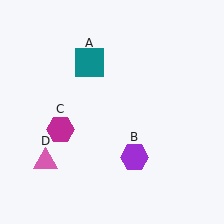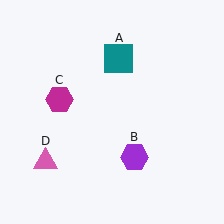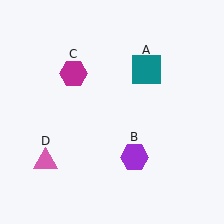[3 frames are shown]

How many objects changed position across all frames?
2 objects changed position: teal square (object A), magenta hexagon (object C).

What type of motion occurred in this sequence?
The teal square (object A), magenta hexagon (object C) rotated clockwise around the center of the scene.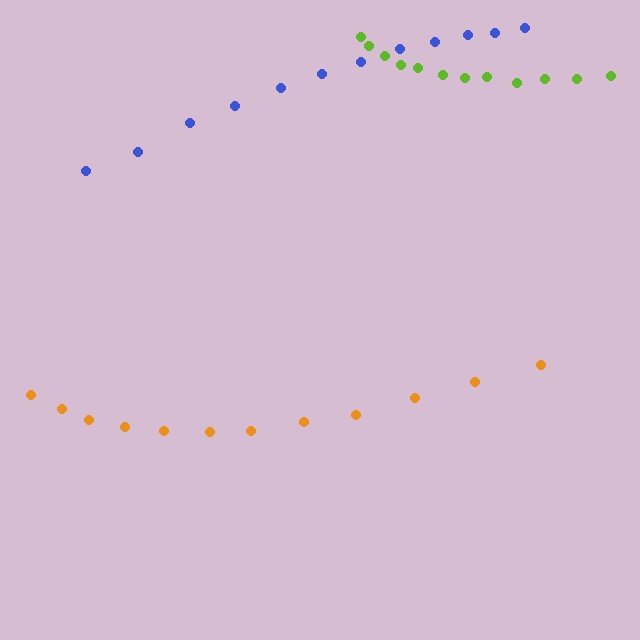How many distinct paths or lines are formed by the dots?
There are 3 distinct paths.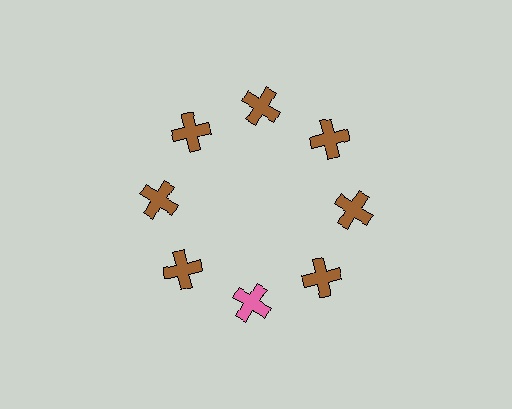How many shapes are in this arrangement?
There are 8 shapes arranged in a ring pattern.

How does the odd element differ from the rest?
It has a different color: pink instead of brown.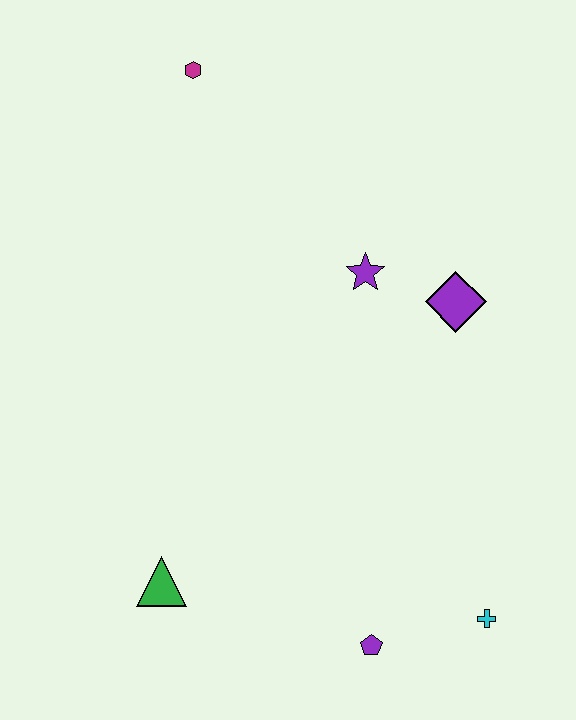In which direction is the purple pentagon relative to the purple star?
The purple pentagon is below the purple star.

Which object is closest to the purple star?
The purple diamond is closest to the purple star.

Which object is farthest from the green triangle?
The magenta hexagon is farthest from the green triangle.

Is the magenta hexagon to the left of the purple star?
Yes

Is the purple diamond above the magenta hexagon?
No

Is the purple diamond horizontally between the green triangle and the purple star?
No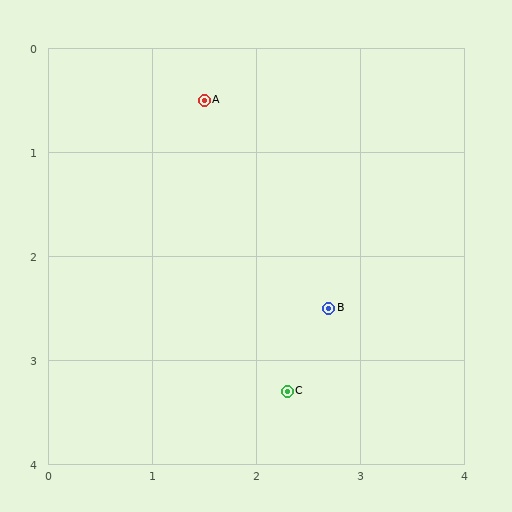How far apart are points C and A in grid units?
Points C and A are about 2.9 grid units apart.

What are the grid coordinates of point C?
Point C is at approximately (2.3, 3.3).